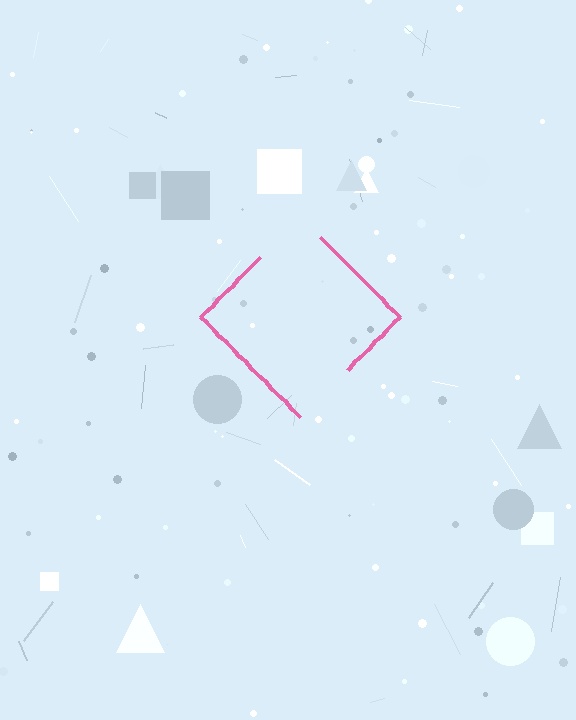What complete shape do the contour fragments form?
The contour fragments form a diamond.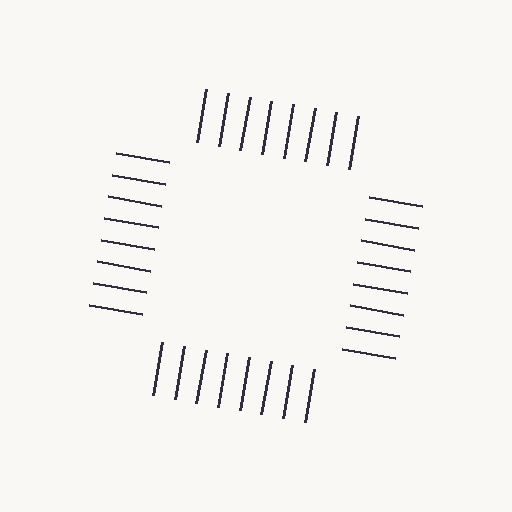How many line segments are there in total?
32 — 8 along each of the 4 edges.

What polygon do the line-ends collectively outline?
An illusory square — the line segments terminate on its edges but no continuous stroke is drawn.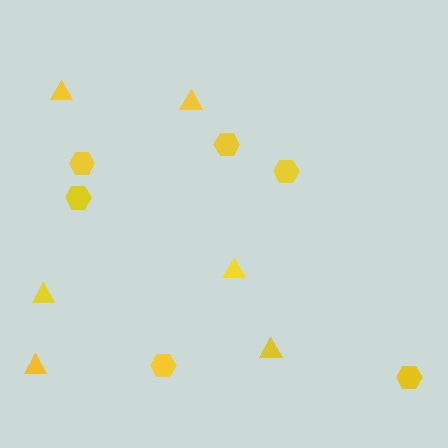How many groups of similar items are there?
There are 2 groups: one group of hexagons (6) and one group of triangles (6).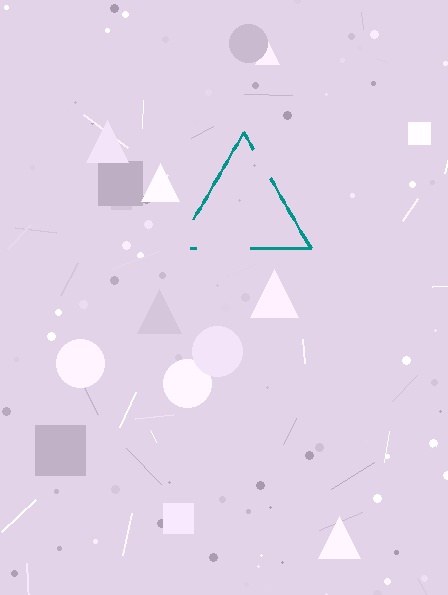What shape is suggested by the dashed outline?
The dashed outline suggests a triangle.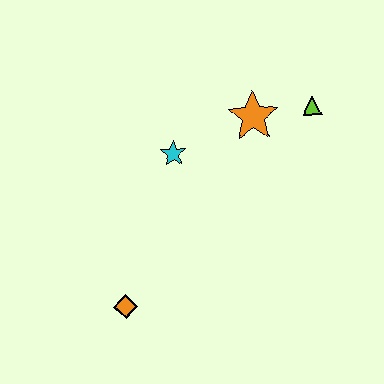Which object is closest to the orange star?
The lime triangle is closest to the orange star.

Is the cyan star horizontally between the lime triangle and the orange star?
No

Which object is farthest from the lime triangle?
The orange diamond is farthest from the lime triangle.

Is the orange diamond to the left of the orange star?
Yes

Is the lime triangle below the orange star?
No